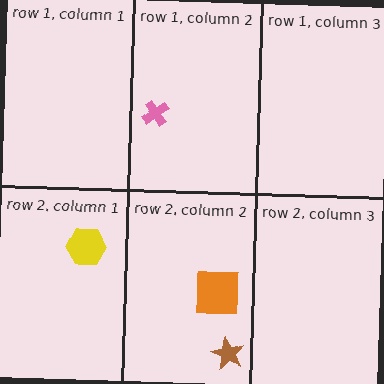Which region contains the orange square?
The row 2, column 2 region.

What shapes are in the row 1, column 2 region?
The pink cross.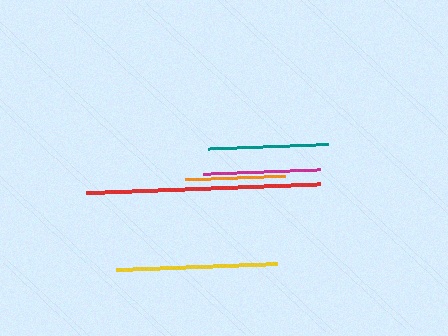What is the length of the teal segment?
The teal segment is approximately 119 pixels long.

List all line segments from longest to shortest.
From longest to shortest: red, yellow, teal, magenta, orange.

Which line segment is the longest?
The red line is the longest at approximately 234 pixels.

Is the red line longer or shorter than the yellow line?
The red line is longer than the yellow line.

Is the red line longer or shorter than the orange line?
The red line is longer than the orange line.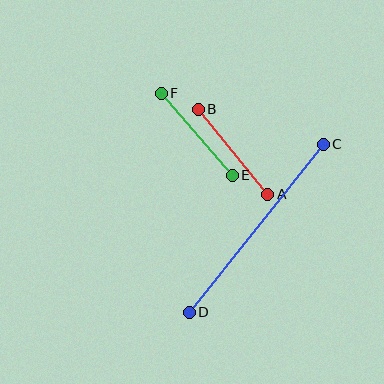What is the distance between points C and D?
The distance is approximately 215 pixels.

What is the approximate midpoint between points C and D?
The midpoint is at approximately (256, 228) pixels.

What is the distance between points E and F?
The distance is approximately 108 pixels.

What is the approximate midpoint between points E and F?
The midpoint is at approximately (197, 134) pixels.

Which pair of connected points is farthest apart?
Points C and D are farthest apart.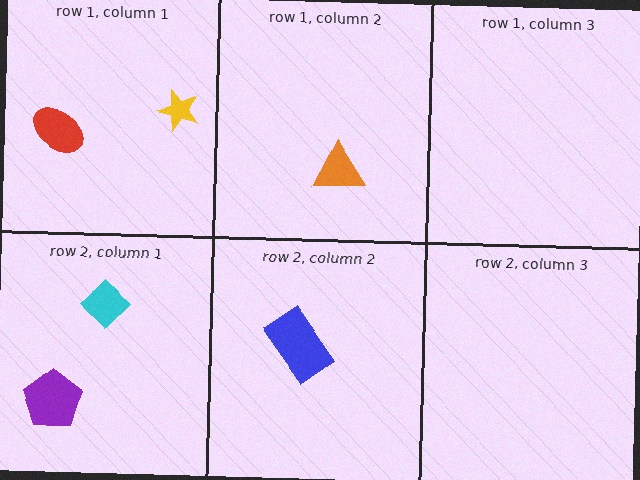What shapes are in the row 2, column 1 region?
The purple pentagon, the cyan diamond.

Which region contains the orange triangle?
The row 1, column 2 region.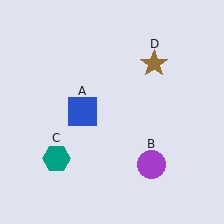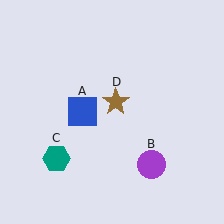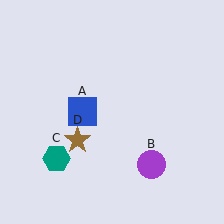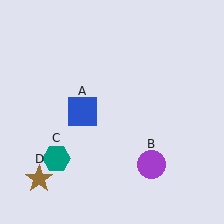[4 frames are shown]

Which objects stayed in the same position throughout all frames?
Blue square (object A) and purple circle (object B) and teal hexagon (object C) remained stationary.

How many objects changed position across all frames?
1 object changed position: brown star (object D).